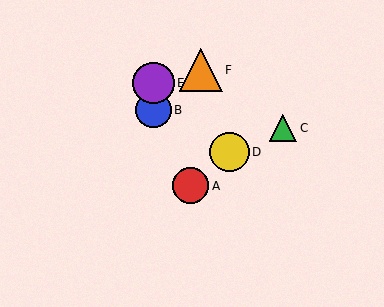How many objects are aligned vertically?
2 objects (B, E) are aligned vertically.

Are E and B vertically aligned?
Yes, both are at x≈153.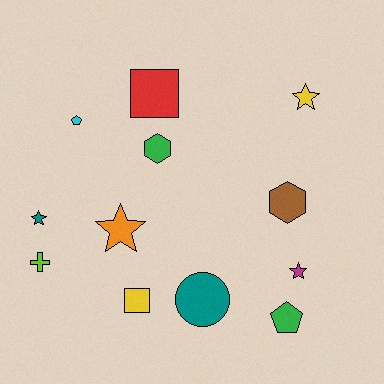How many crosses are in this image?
There is 1 cross.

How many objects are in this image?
There are 12 objects.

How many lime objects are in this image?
There is 1 lime object.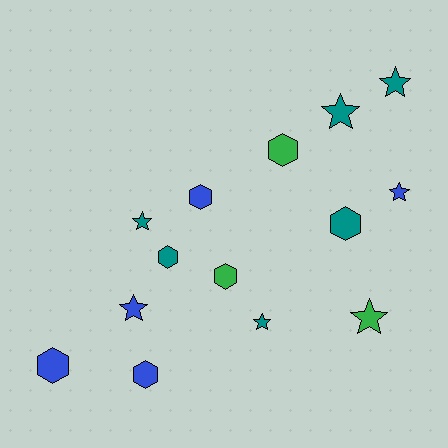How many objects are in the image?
There are 14 objects.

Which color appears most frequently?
Teal, with 6 objects.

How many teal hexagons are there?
There are 2 teal hexagons.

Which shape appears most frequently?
Star, with 7 objects.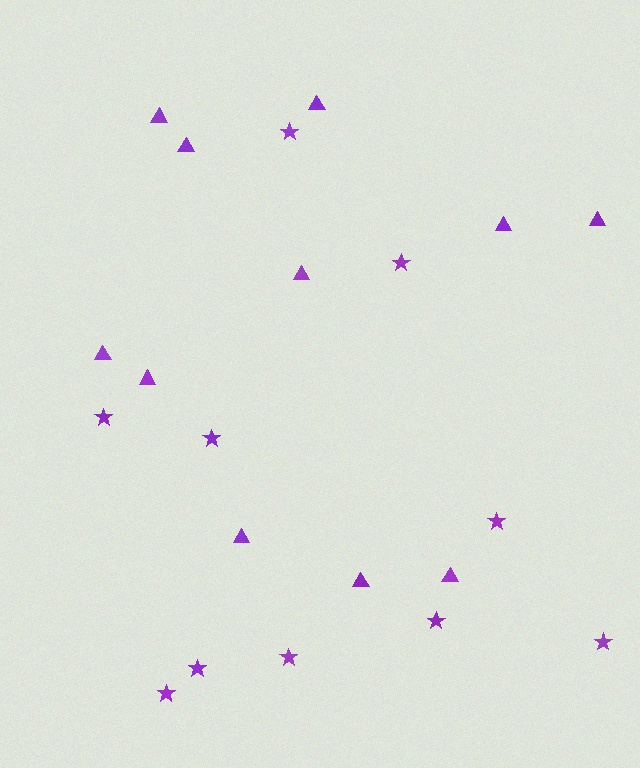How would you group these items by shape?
There are 2 groups: one group of stars (10) and one group of triangles (11).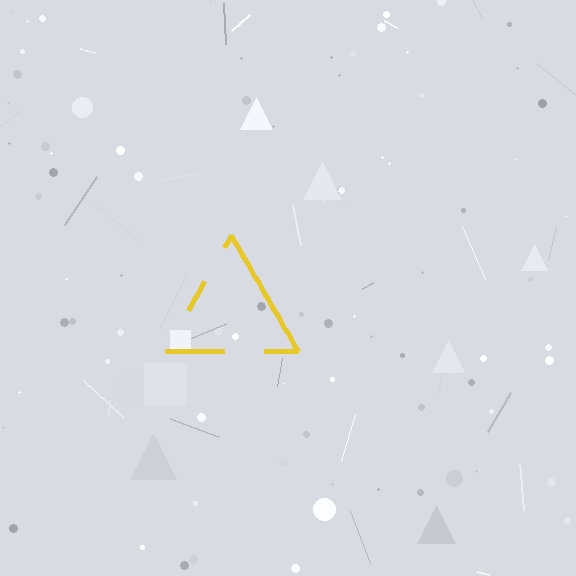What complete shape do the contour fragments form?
The contour fragments form a triangle.